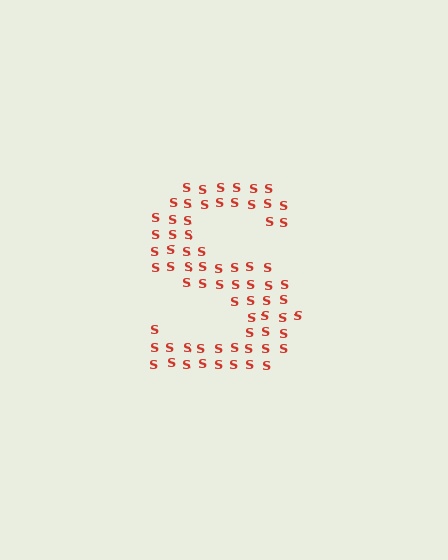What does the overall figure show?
The overall figure shows the letter S.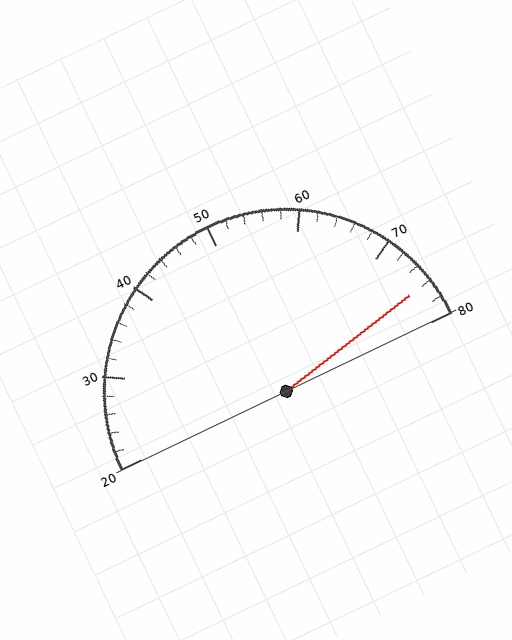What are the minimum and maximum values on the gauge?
The gauge ranges from 20 to 80.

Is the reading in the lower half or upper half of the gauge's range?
The reading is in the upper half of the range (20 to 80).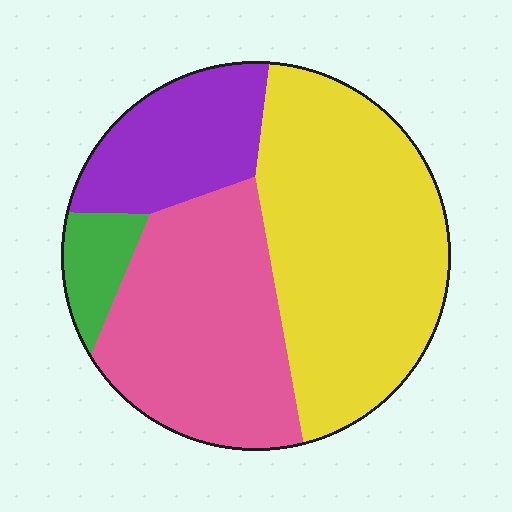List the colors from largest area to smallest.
From largest to smallest: yellow, pink, purple, green.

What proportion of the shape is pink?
Pink covers around 35% of the shape.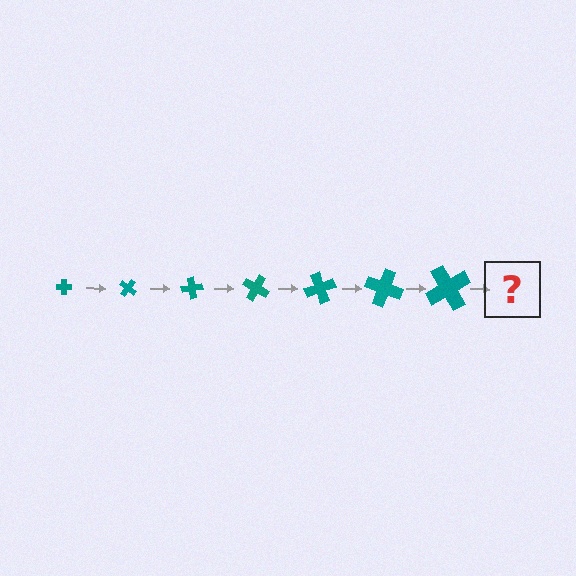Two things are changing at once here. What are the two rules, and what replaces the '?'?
The two rules are that the cross grows larger each step and it rotates 40 degrees each step. The '?' should be a cross, larger than the previous one and rotated 280 degrees from the start.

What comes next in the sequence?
The next element should be a cross, larger than the previous one and rotated 280 degrees from the start.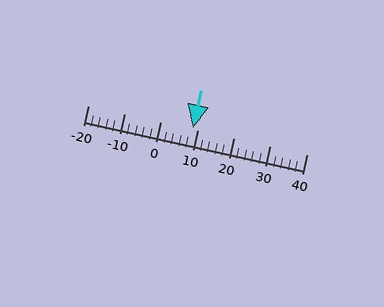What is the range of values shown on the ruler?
The ruler shows values from -20 to 40.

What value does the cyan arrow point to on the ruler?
The cyan arrow points to approximately 9.